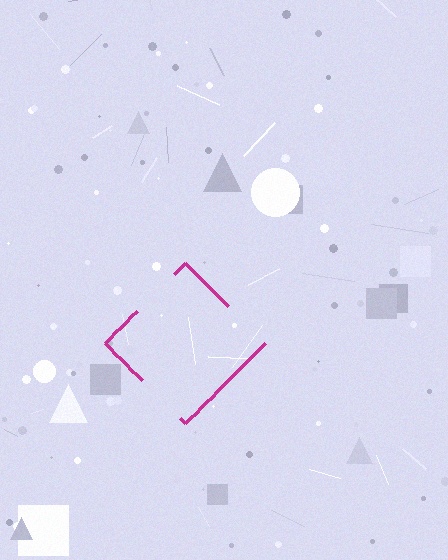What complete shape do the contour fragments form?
The contour fragments form a diamond.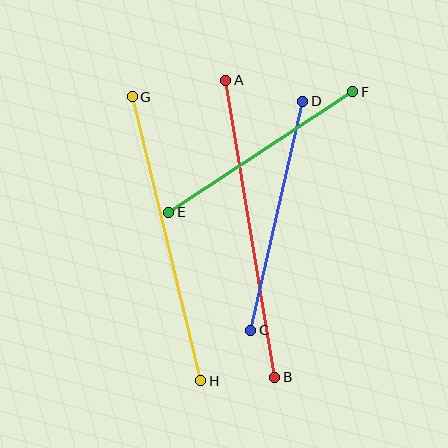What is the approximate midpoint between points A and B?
The midpoint is at approximately (250, 229) pixels.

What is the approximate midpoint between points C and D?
The midpoint is at approximately (277, 216) pixels.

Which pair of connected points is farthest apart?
Points A and B are farthest apart.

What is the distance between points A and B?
The distance is approximately 301 pixels.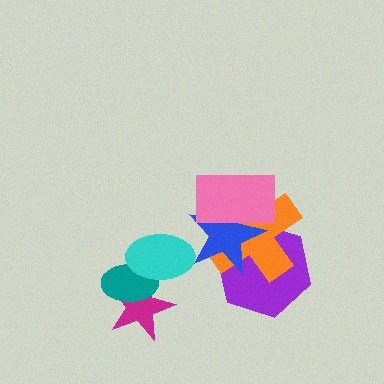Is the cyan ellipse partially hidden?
No, no other shape covers it.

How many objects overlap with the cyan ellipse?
2 objects overlap with the cyan ellipse.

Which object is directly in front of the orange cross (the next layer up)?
The blue star is directly in front of the orange cross.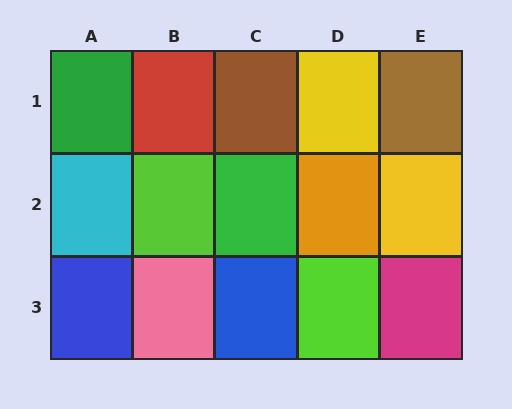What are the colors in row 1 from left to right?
Green, red, brown, yellow, brown.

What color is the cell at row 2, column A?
Cyan.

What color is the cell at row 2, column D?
Orange.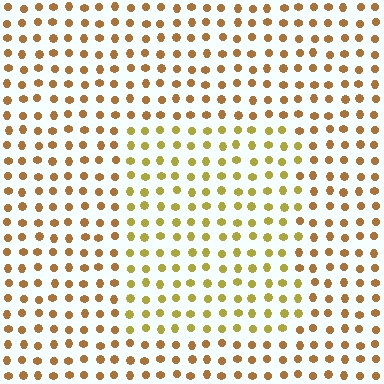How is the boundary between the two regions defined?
The boundary is defined purely by a slight shift in hue (about 28 degrees). Spacing, size, and orientation are identical on both sides.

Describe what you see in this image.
The image is filled with small brown elements in a uniform arrangement. A rectangle-shaped region is visible where the elements are tinted to a slightly different hue, forming a subtle color boundary.